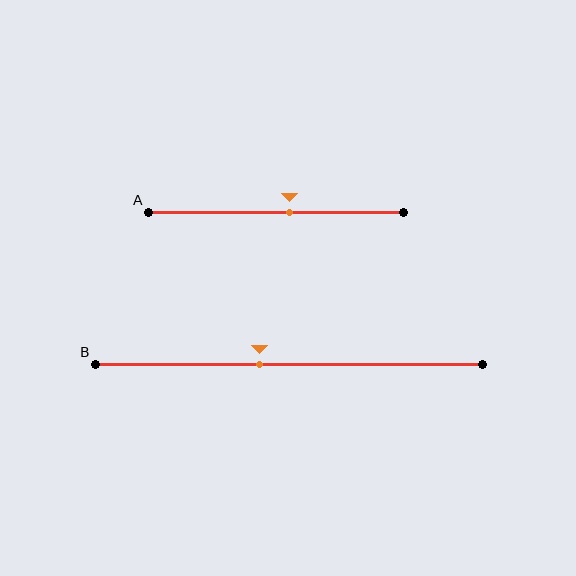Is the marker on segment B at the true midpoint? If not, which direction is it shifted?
No, the marker on segment B is shifted to the left by about 8% of the segment length.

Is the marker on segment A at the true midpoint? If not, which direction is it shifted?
No, the marker on segment A is shifted to the right by about 5% of the segment length.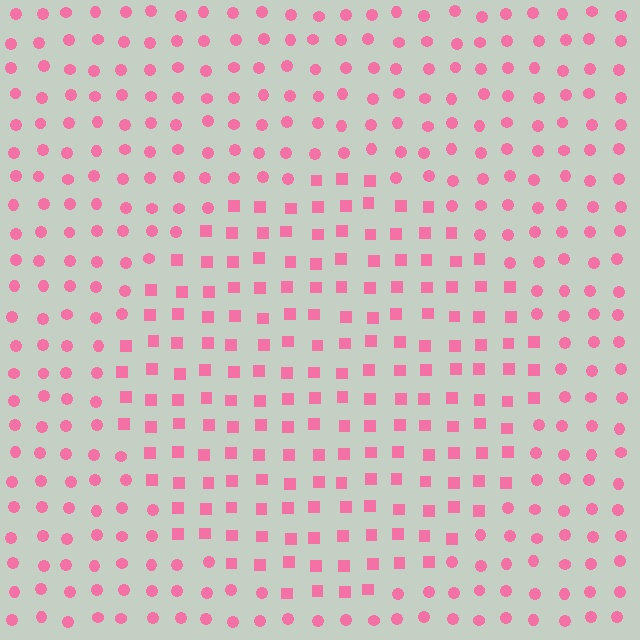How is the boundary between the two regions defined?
The boundary is defined by a change in element shape: squares inside vs. circles outside. All elements share the same color and spacing.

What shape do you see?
I see a circle.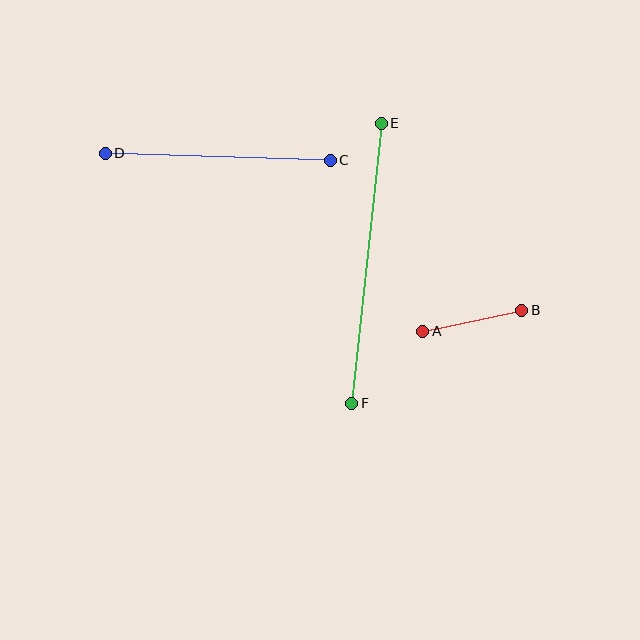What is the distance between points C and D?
The distance is approximately 225 pixels.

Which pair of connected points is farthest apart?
Points E and F are farthest apart.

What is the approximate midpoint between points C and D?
The midpoint is at approximately (218, 157) pixels.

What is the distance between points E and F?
The distance is approximately 281 pixels.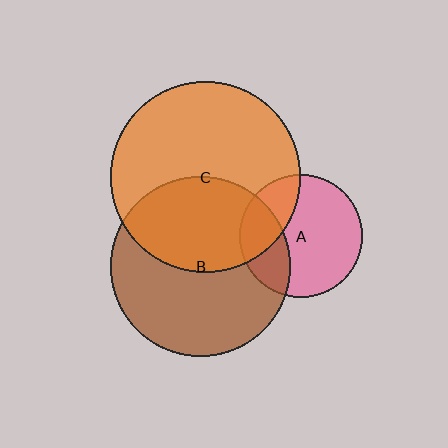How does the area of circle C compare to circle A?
Approximately 2.4 times.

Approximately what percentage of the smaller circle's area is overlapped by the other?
Approximately 45%.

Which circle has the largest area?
Circle C (orange).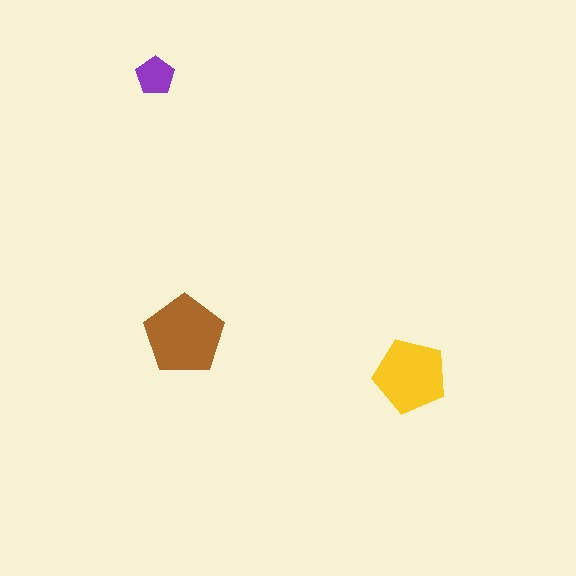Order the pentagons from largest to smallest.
the brown one, the yellow one, the purple one.